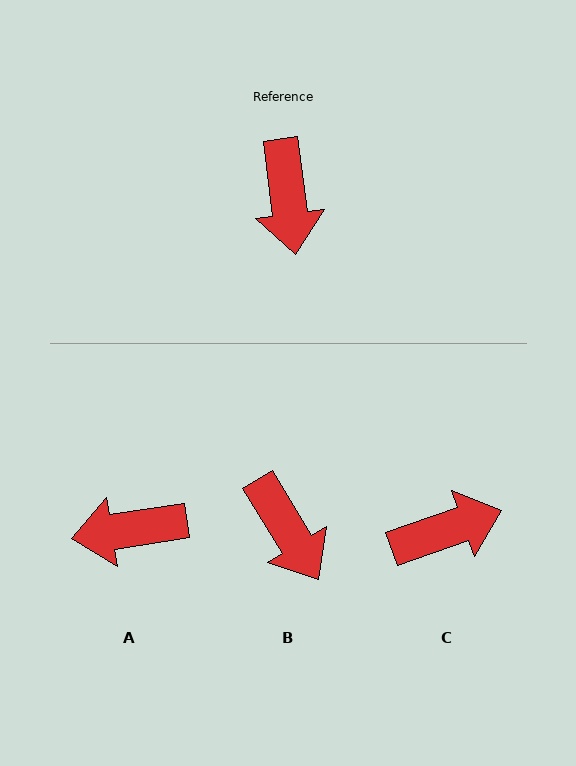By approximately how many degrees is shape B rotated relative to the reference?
Approximately 24 degrees counter-clockwise.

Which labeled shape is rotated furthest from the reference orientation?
C, about 102 degrees away.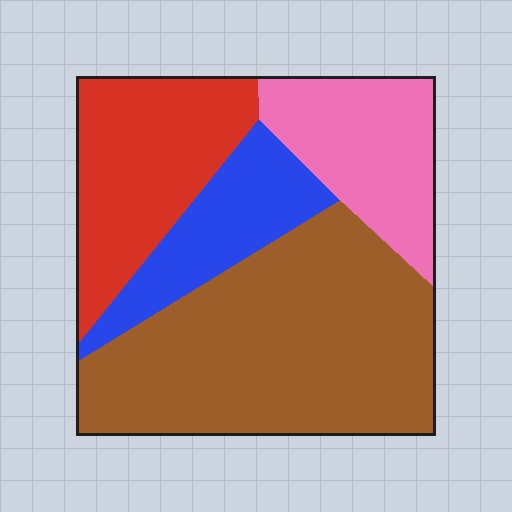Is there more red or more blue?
Red.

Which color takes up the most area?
Brown, at roughly 45%.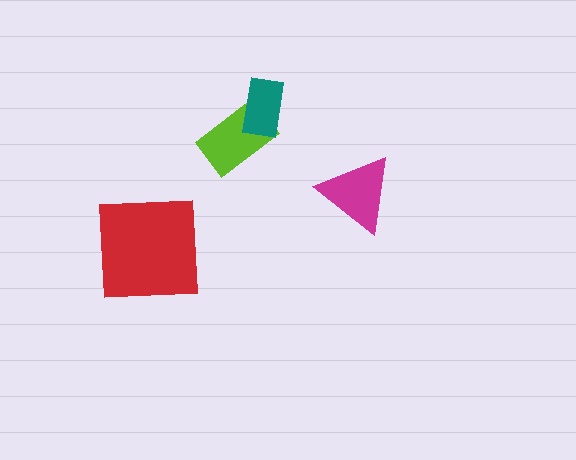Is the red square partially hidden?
No, no other shape covers it.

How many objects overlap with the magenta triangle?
0 objects overlap with the magenta triangle.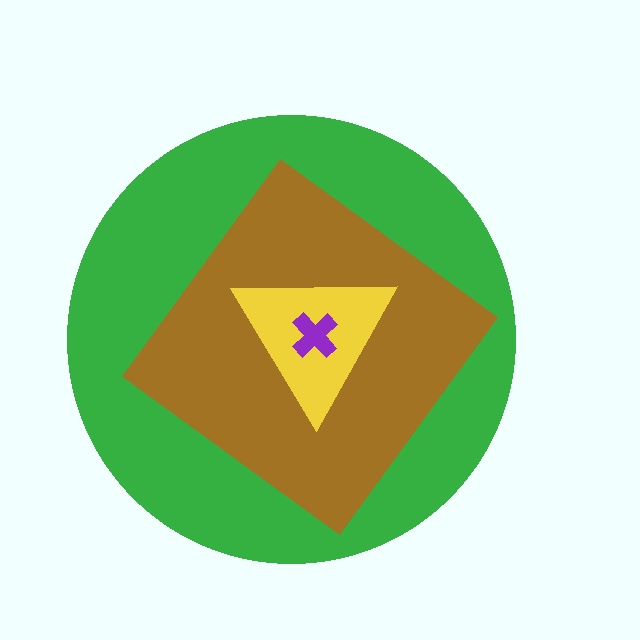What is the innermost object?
The purple cross.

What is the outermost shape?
The green circle.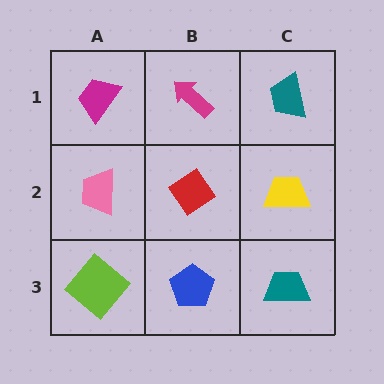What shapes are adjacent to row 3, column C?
A yellow trapezoid (row 2, column C), a blue pentagon (row 3, column B).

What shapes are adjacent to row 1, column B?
A red diamond (row 2, column B), a magenta trapezoid (row 1, column A), a teal trapezoid (row 1, column C).